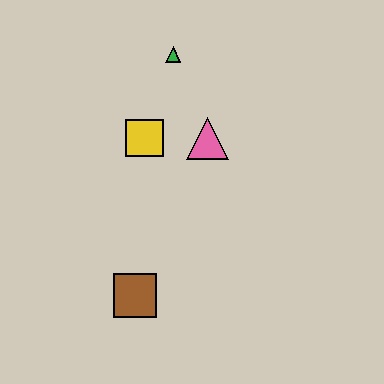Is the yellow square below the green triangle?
Yes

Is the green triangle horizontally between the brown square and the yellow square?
No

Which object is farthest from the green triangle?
The brown square is farthest from the green triangle.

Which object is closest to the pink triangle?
The yellow square is closest to the pink triangle.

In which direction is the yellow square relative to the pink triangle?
The yellow square is to the left of the pink triangle.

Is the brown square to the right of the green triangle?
No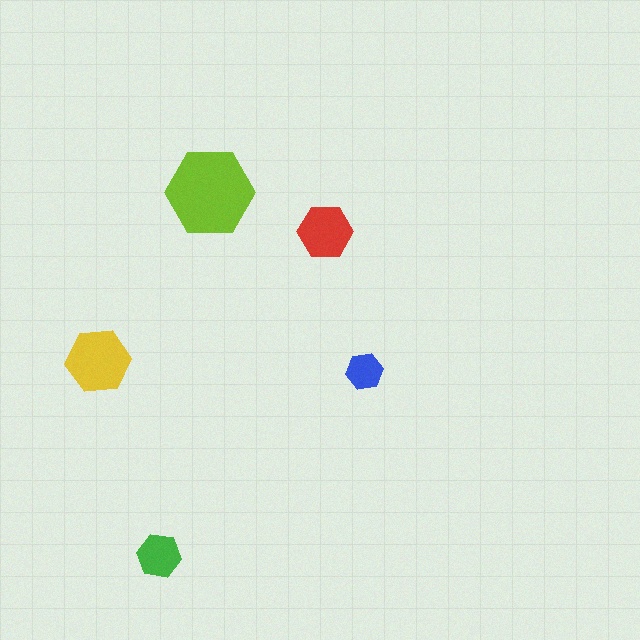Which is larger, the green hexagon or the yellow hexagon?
The yellow one.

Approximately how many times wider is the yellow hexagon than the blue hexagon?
About 1.5 times wider.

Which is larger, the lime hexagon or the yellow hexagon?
The lime one.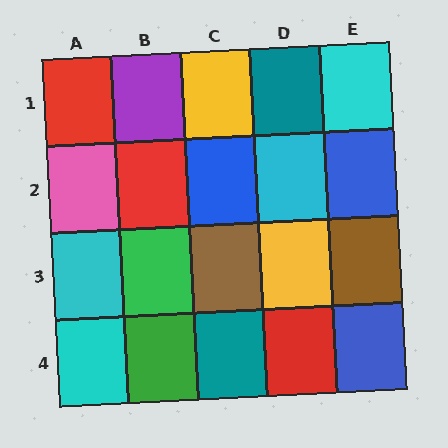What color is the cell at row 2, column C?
Blue.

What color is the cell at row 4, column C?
Teal.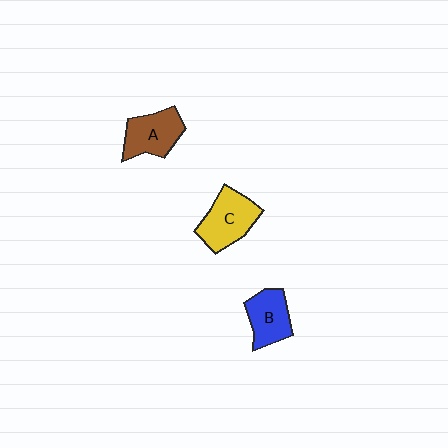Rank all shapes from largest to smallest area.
From largest to smallest: C (yellow), A (brown), B (blue).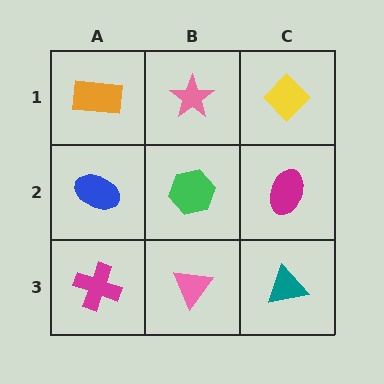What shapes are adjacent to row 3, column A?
A blue ellipse (row 2, column A), a pink triangle (row 3, column B).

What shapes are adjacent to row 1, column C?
A magenta ellipse (row 2, column C), a pink star (row 1, column B).